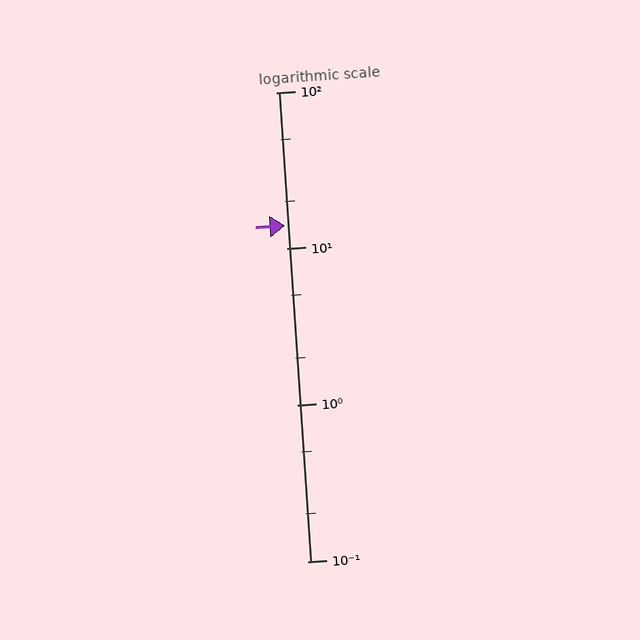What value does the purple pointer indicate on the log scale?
The pointer indicates approximately 14.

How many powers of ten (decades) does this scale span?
The scale spans 3 decades, from 0.1 to 100.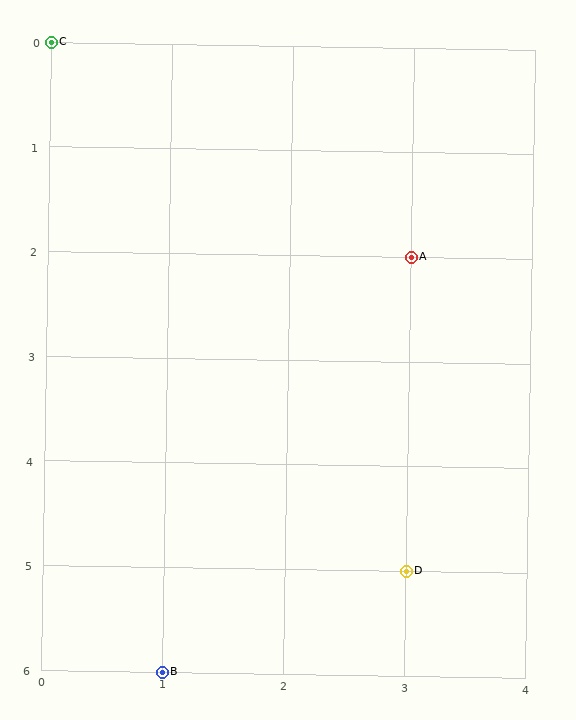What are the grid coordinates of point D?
Point D is at grid coordinates (3, 5).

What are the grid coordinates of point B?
Point B is at grid coordinates (1, 6).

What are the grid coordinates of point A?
Point A is at grid coordinates (3, 2).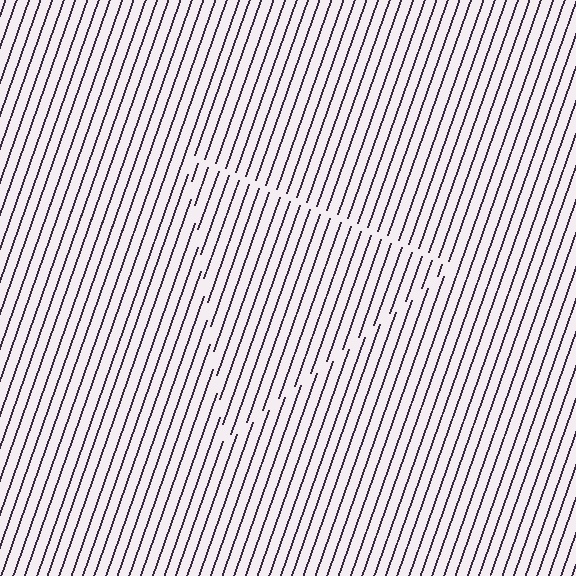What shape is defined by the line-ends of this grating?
An illusory triangle. The interior of the shape contains the same grating, shifted by half a period — the contour is defined by the phase discontinuity where line-ends from the inner and outer gratings abut.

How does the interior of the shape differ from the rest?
The interior of the shape contains the same grating, shifted by half a period — the contour is defined by the phase discontinuity where line-ends from the inner and outer gratings abut.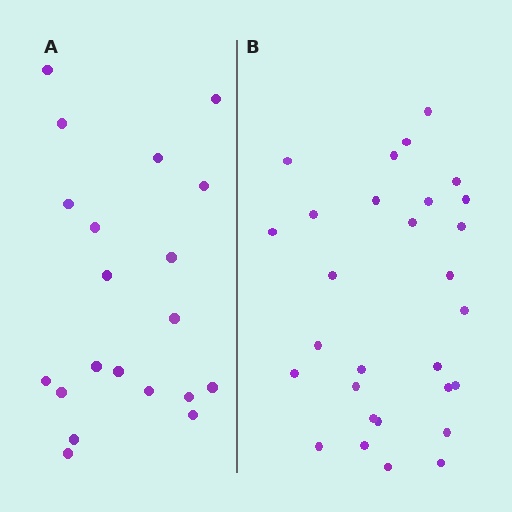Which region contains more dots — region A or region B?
Region B (the right region) has more dots.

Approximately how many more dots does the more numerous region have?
Region B has roughly 8 or so more dots than region A.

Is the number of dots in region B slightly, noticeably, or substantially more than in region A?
Region B has substantially more. The ratio is roughly 1.4 to 1.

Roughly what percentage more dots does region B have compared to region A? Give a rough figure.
About 45% more.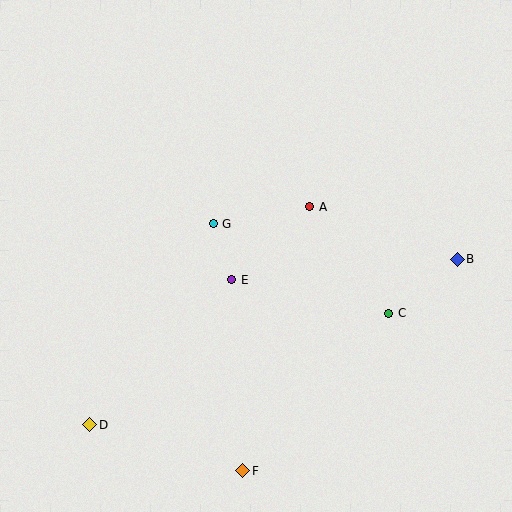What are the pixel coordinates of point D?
Point D is at (90, 425).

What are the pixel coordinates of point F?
Point F is at (243, 471).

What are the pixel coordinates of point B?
Point B is at (457, 259).